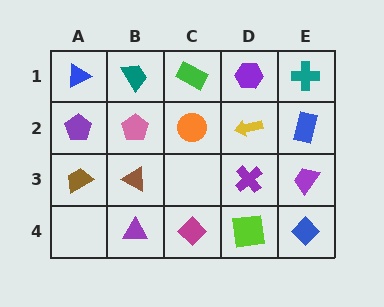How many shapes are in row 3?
4 shapes.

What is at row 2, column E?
A blue rectangle.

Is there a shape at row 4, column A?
No, that cell is empty.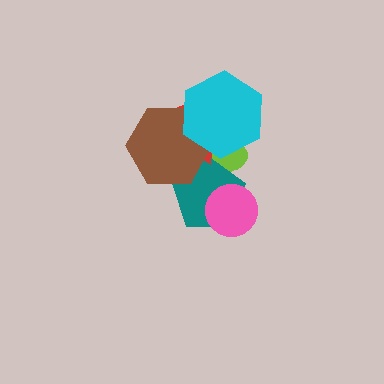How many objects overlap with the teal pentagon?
4 objects overlap with the teal pentagon.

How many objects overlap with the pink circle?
1 object overlaps with the pink circle.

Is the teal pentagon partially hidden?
Yes, it is partially covered by another shape.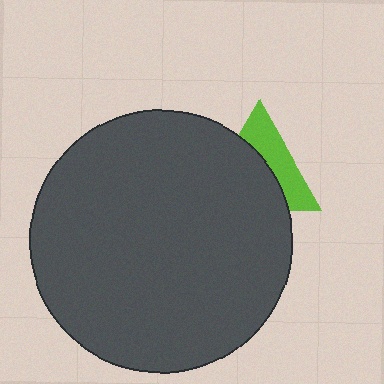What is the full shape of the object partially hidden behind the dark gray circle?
The partially hidden object is a lime triangle.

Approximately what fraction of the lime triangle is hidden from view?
Roughly 58% of the lime triangle is hidden behind the dark gray circle.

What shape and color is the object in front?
The object in front is a dark gray circle.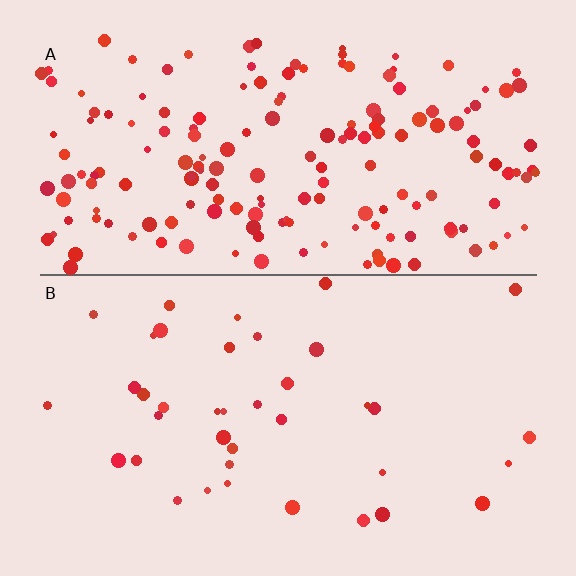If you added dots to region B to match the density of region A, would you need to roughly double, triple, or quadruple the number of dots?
Approximately quadruple.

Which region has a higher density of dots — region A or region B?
A (the top).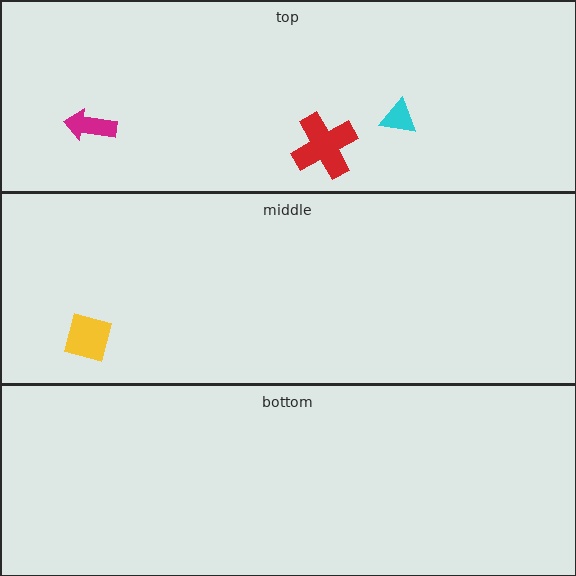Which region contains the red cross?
The top region.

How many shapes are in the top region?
3.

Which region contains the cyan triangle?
The top region.